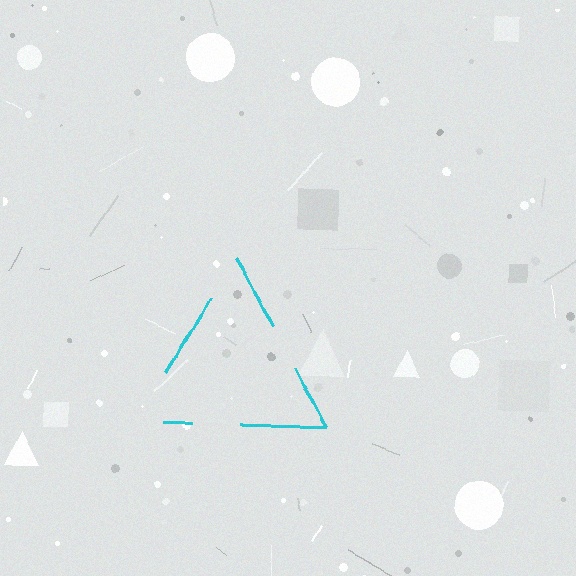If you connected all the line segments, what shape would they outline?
They would outline a triangle.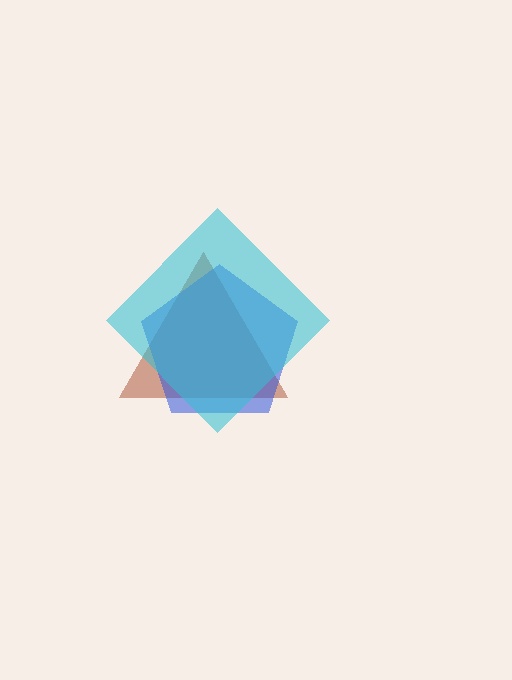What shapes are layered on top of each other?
The layered shapes are: a brown triangle, a blue pentagon, a cyan diamond.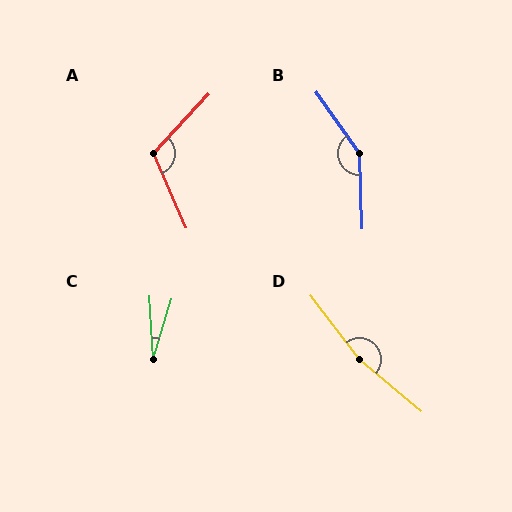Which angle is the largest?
D, at approximately 167 degrees.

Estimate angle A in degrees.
Approximately 113 degrees.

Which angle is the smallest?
C, at approximately 19 degrees.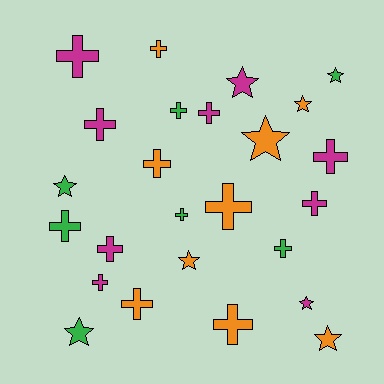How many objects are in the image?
There are 25 objects.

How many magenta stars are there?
There are 2 magenta stars.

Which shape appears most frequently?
Cross, with 16 objects.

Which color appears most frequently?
Orange, with 9 objects.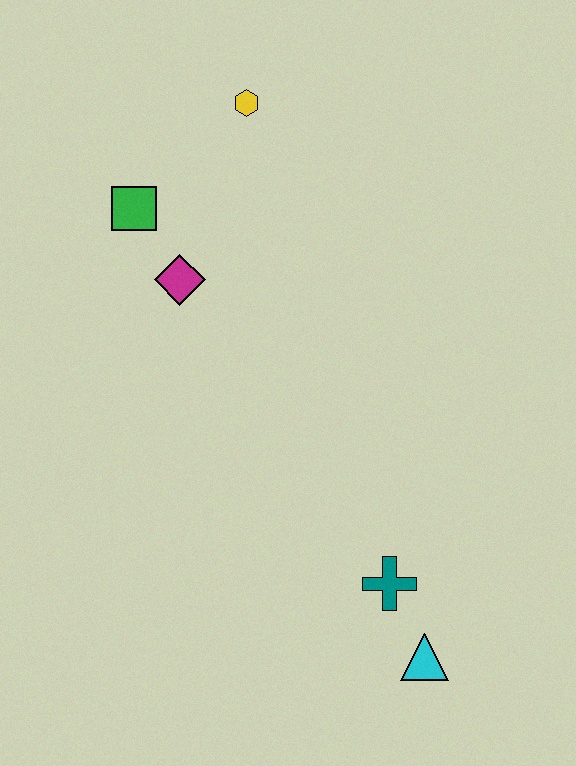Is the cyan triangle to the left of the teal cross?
No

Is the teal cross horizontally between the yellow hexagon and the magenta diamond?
No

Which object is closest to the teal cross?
The cyan triangle is closest to the teal cross.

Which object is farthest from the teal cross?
The yellow hexagon is farthest from the teal cross.